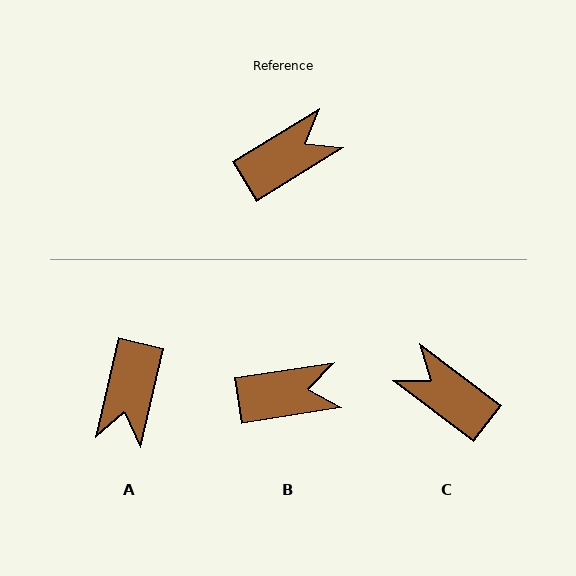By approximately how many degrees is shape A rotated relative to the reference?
Approximately 135 degrees clockwise.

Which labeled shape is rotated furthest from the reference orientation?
A, about 135 degrees away.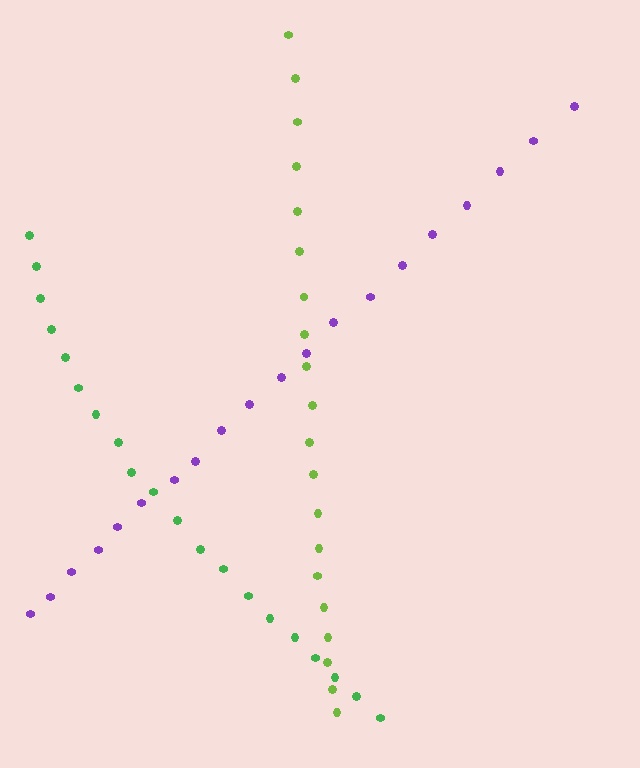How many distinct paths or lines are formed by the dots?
There are 3 distinct paths.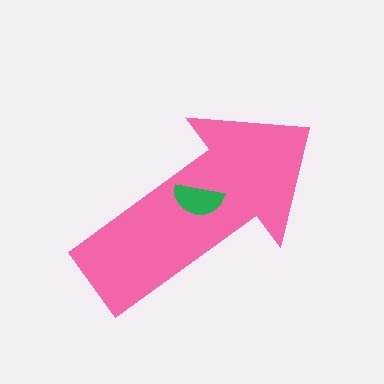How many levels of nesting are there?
2.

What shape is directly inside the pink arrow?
The green semicircle.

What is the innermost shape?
The green semicircle.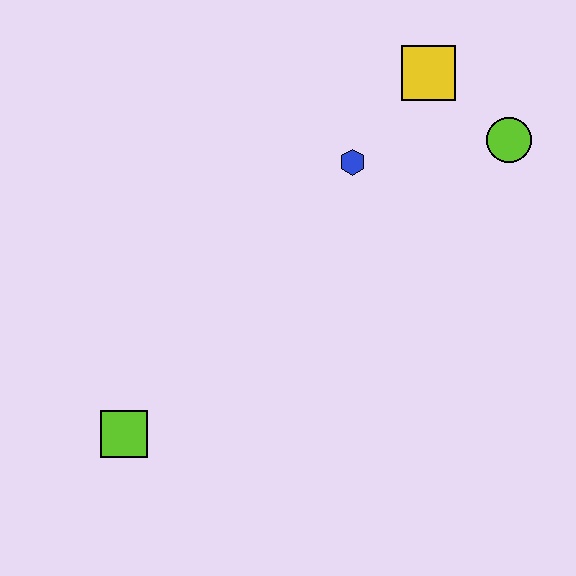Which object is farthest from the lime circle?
The lime square is farthest from the lime circle.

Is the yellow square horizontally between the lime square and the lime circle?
Yes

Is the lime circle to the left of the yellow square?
No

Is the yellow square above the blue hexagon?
Yes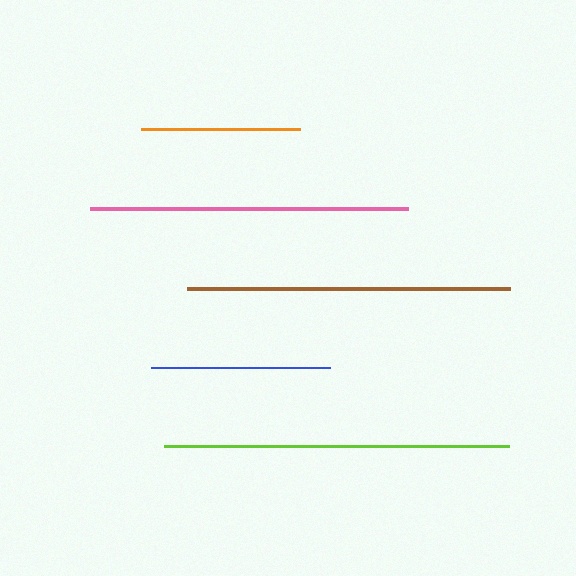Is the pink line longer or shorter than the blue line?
The pink line is longer than the blue line.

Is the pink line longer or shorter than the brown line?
The brown line is longer than the pink line.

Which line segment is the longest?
The lime line is the longest at approximately 345 pixels.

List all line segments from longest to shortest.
From longest to shortest: lime, brown, pink, blue, orange.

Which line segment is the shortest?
The orange line is the shortest at approximately 159 pixels.